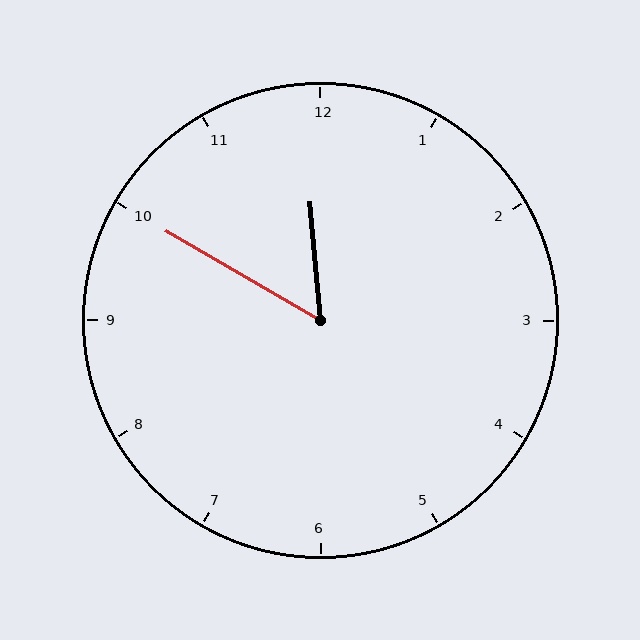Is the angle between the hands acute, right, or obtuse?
It is acute.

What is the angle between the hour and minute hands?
Approximately 55 degrees.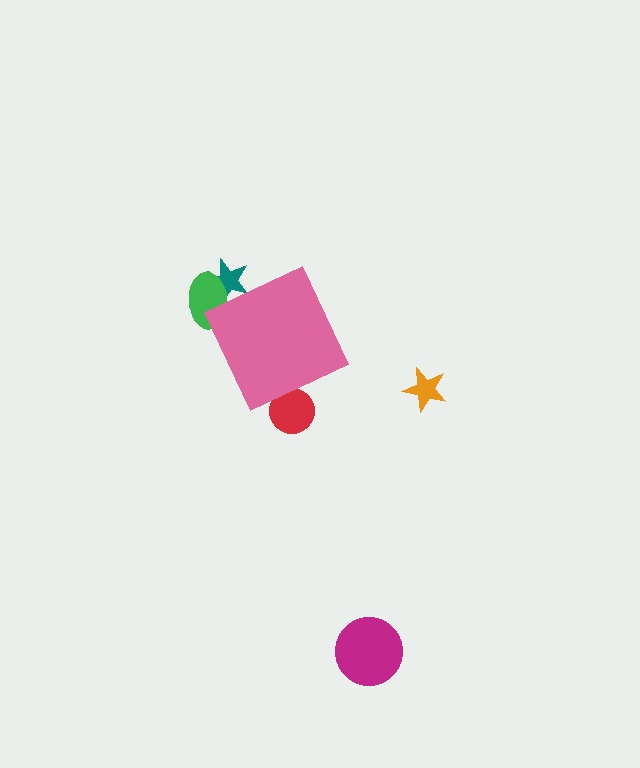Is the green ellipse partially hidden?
Yes, the green ellipse is partially hidden behind the pink diamond.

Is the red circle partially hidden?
Yes, the red circle is partially hidden behind the pink diamond.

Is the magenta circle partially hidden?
No, the magenta circle is fully visible.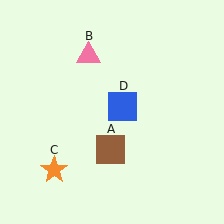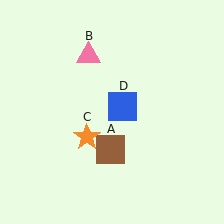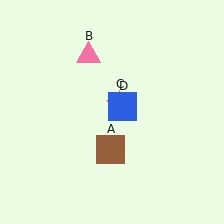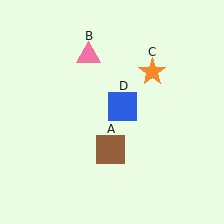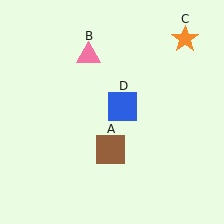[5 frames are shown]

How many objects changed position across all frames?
1 object changed position: orange star (object C).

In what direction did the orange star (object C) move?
The orange star (object C) moved up and to the right.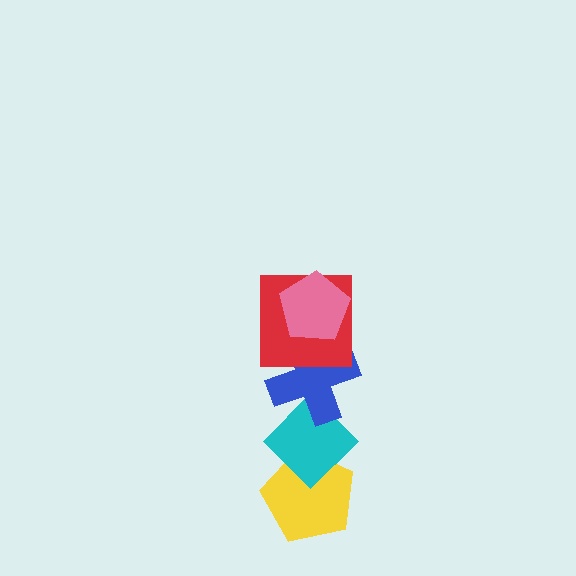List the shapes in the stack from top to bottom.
From top to bottom: the pink pentagon, the red square, the blue cross, the cyan diamond, the yellow pentagon.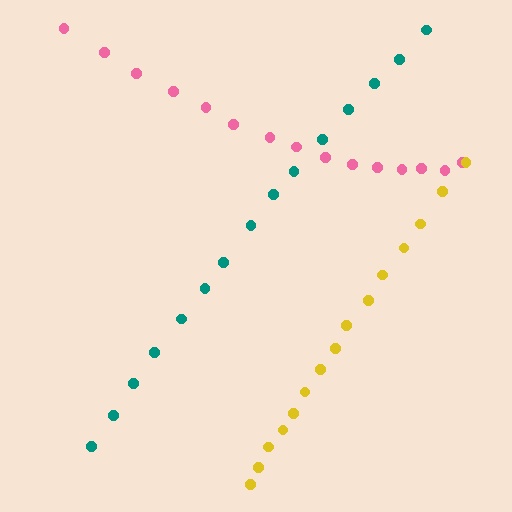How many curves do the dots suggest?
There are 3 distinct paths.